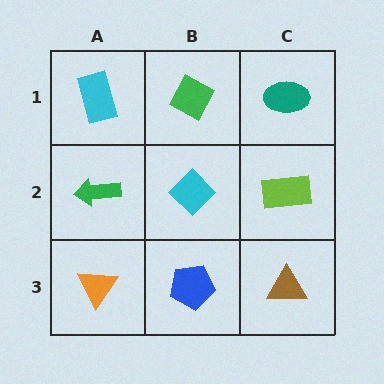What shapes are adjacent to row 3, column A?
A green arrow (row 2, column A), a blue pentagon (row 3, column B).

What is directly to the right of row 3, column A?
A blue pentagon.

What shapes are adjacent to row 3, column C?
A lime rectangle (row 2, column C), a blue pentagon (row 3, column B).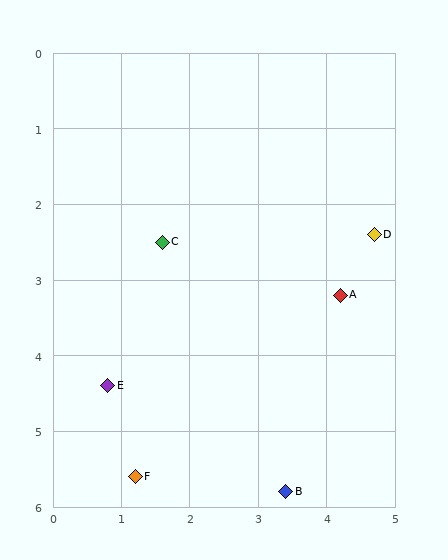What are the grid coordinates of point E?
Point E is at approximately (0.8, 4.4).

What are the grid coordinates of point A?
Point A is at approximately (4.2, 3.2).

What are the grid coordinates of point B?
Point B is at approximately (3.4, 5.8).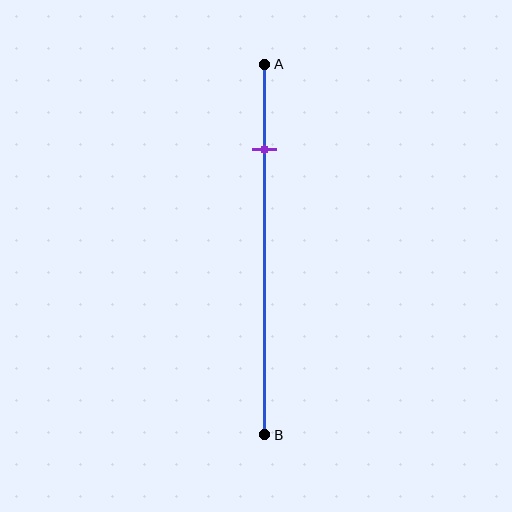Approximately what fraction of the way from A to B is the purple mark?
The purple mark is approximately 25% of the way from A to B.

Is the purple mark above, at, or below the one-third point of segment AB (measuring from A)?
The purple mark is above the one-third point of segment AB.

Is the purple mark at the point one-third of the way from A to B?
No, the mark is at about 25% from A, not at the 33% one-third point.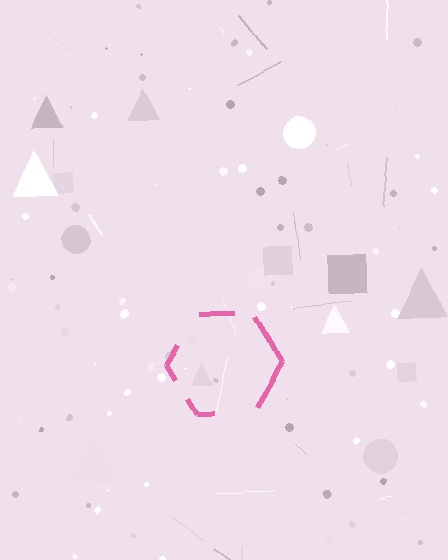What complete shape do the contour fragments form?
The contour fragments form a hexagon.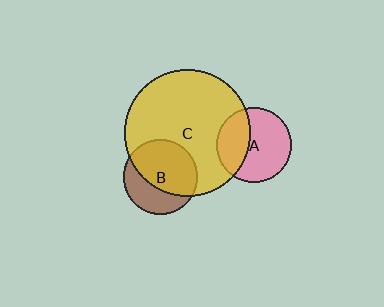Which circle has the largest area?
Circle C (yellow).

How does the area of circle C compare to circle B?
Approximately 2.9 times.